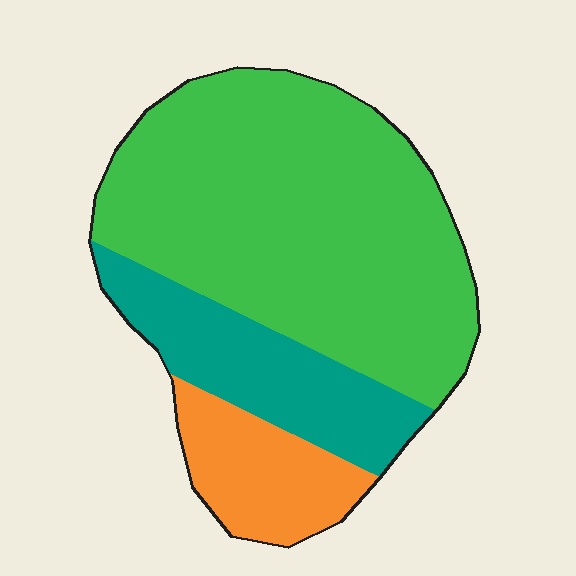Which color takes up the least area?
Orange, at roughly 15%.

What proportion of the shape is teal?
Teal covers roughly 20% of the shape.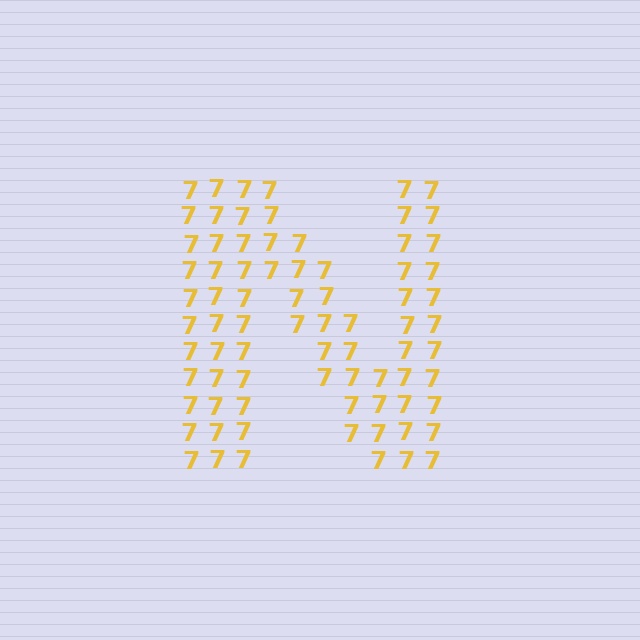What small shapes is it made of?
It is made of small digit 7's.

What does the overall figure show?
The overall figure shows the letter N.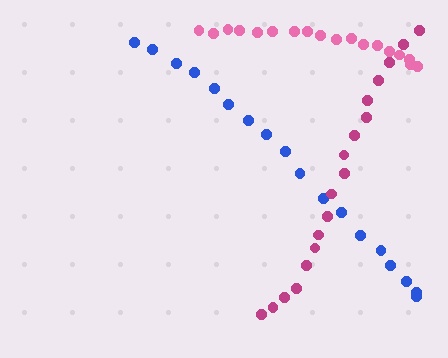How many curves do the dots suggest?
There are 3 distinct paths.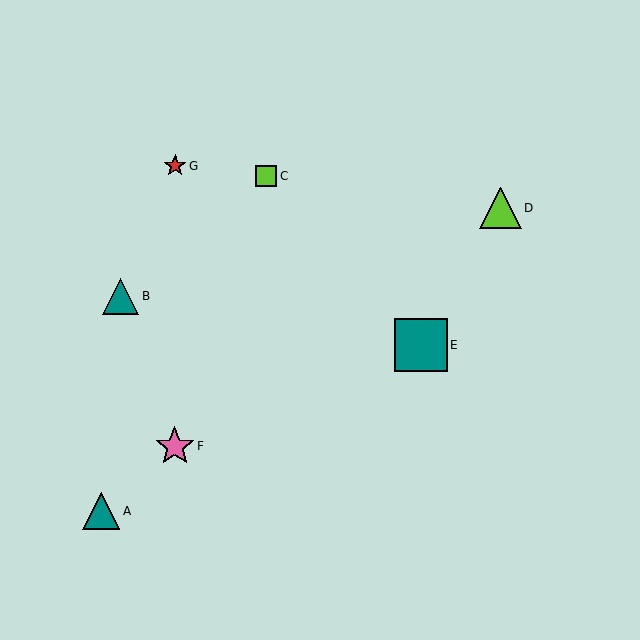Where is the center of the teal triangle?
The center of the teal triangle is at (121, 296).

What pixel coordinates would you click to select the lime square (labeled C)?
Click at (266, 176) to select the lime square C.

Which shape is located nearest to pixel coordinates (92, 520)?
The teal triangle (labeled A) at (101, 511) is nearest to that location.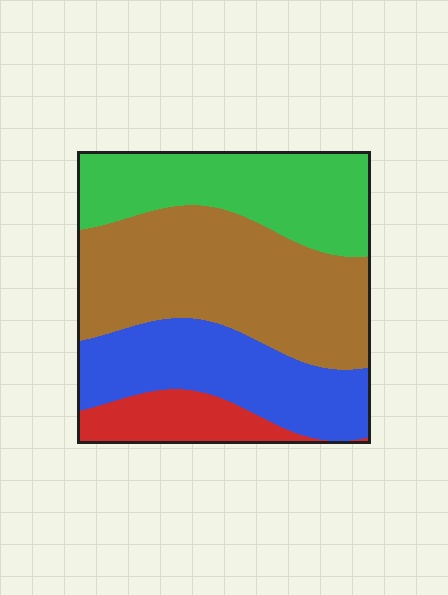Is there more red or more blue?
Blue.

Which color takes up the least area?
Red, at roughly 10%.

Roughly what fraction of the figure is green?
Green takes up between a sixth and a third of the figure.